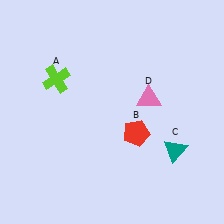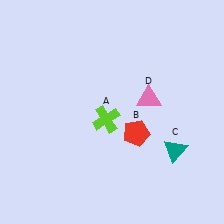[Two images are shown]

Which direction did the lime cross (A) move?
The lime cross (A) moved right.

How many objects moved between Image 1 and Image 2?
1 object moved between the two images.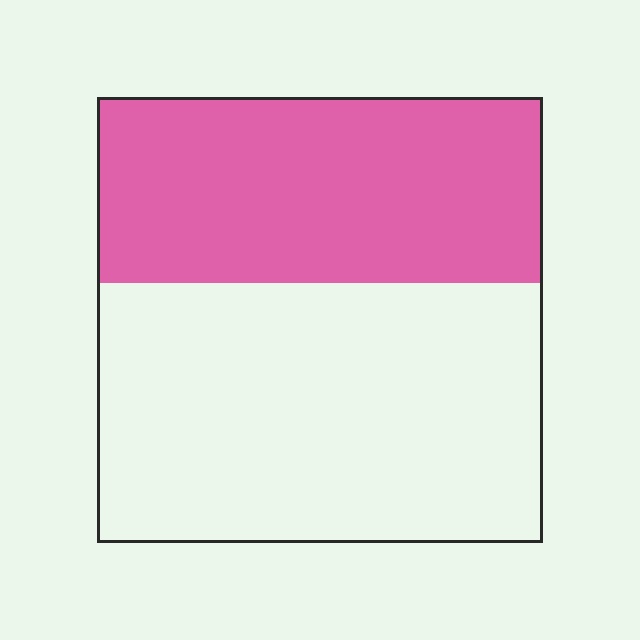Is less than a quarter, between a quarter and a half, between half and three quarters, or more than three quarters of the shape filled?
Between a quarter and a half.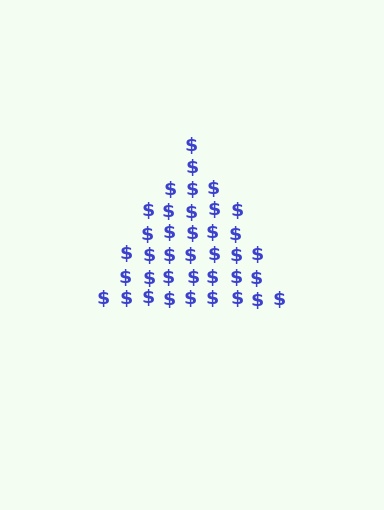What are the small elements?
The small elements are dollar signs.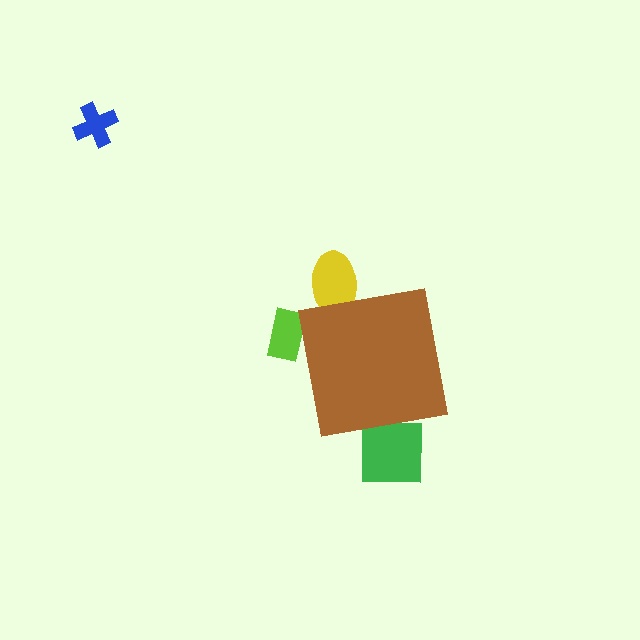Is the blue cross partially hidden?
No, the blue cross is fully visible.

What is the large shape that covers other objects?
A brown square.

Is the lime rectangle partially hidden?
Yes, the lime rectangle is partially hidden behind the brown square.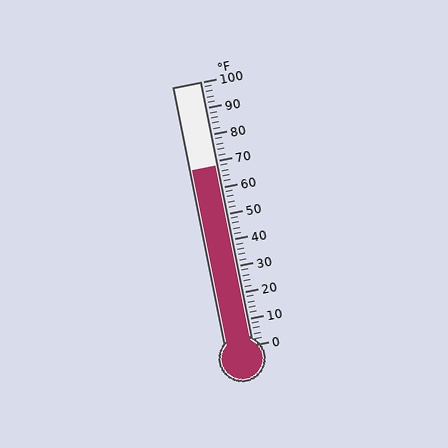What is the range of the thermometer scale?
The thermometer scale ranges from 0°F to 100°F.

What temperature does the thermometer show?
The thermometer shows approximately 68°F.